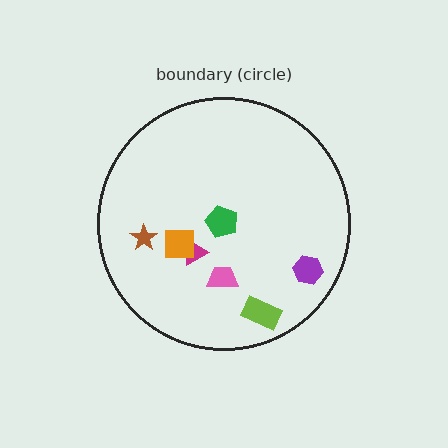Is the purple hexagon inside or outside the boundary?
Inside.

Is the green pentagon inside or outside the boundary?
Inside.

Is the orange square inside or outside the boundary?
Inside.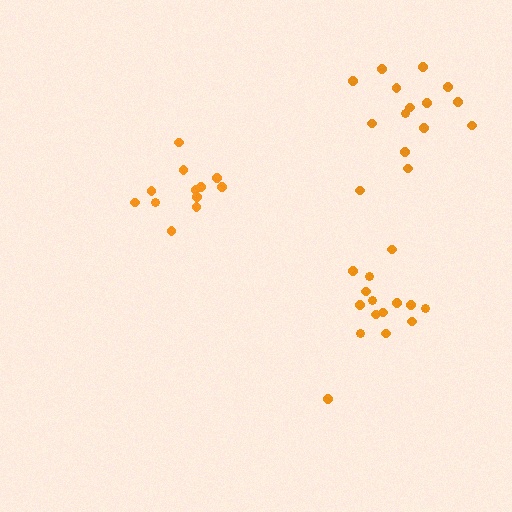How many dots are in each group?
Group 1: 15 dots, Group 2: 12 dots, Group 3: 15 dots (42 total).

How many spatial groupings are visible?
There are 3 spatial groupings.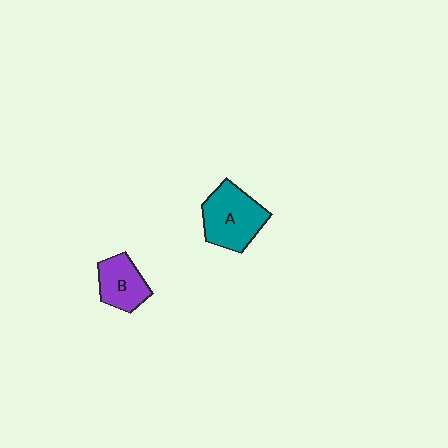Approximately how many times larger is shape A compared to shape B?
Approximately 1.5 times.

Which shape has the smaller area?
Shape B (purple).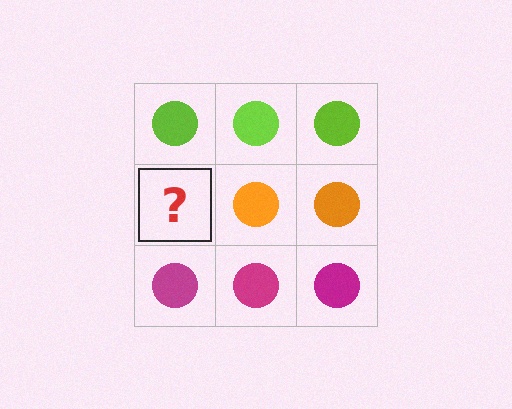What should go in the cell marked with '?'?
The missing cell should contain an orange circle.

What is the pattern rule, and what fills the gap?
The rule is that each row has a consistent color. The gap should be filled with an orange circle.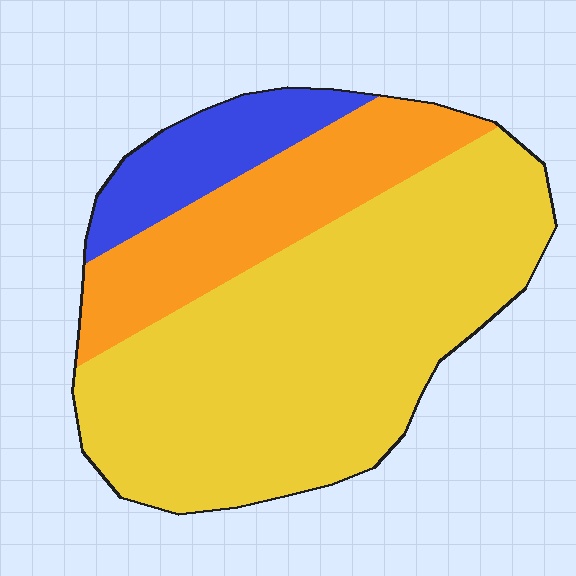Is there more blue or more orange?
Orange.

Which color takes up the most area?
Yellow, at roughly 65%.